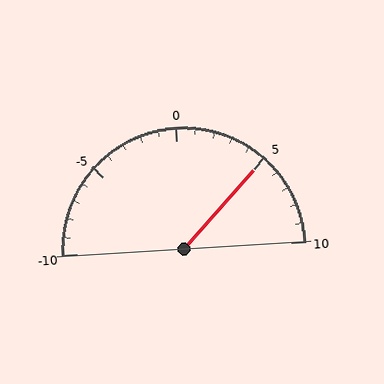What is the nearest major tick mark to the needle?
The nearest major tick mark is 5.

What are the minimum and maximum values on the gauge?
The gauge ranges from -10 to 10.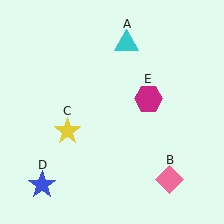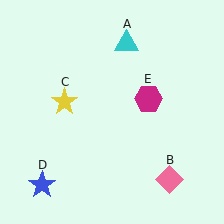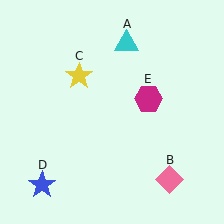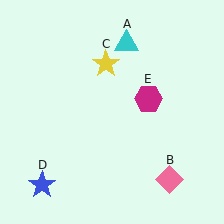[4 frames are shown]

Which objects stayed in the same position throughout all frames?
Cyan triangle (object A) and pink diamond (object B) and blue star (object D) and magenta hexagon (object E) remained stationary.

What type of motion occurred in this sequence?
The yellow star (object C) rotated clockwise around the center of the scene.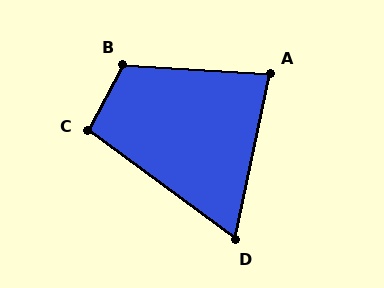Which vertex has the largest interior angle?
B, at approximately 115 degrees.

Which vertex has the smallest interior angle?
D, at approximately 65 degrees.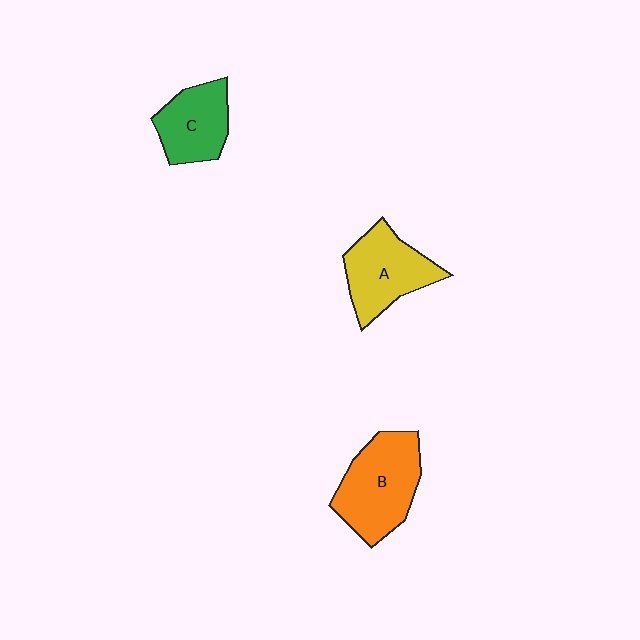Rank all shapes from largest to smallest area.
From largest to smallest: B (orange), A (yellow), C (green).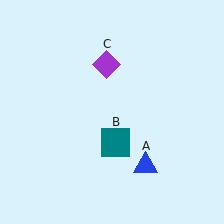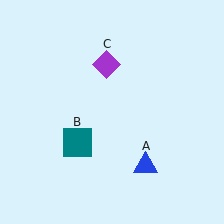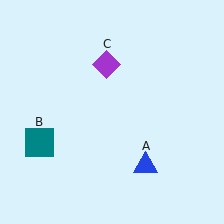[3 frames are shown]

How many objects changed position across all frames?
1 object changed position: teal square (object B).